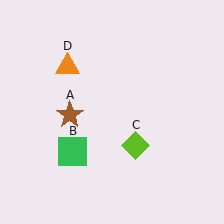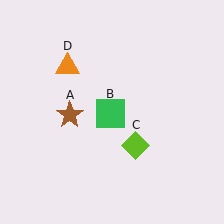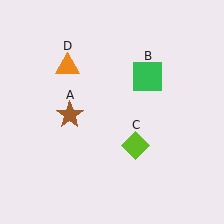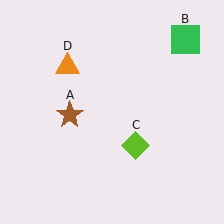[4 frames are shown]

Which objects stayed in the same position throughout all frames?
Brown star (object A) and lime diamond (object C) and orange triangle (object D) remained stationary.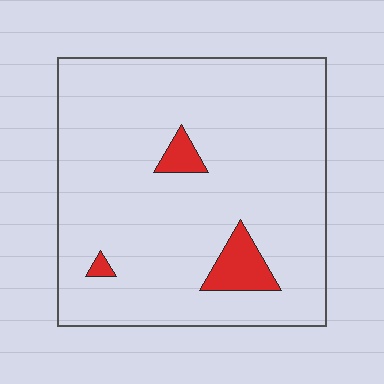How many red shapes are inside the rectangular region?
3.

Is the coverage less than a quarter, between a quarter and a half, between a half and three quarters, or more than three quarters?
Less than a quarter.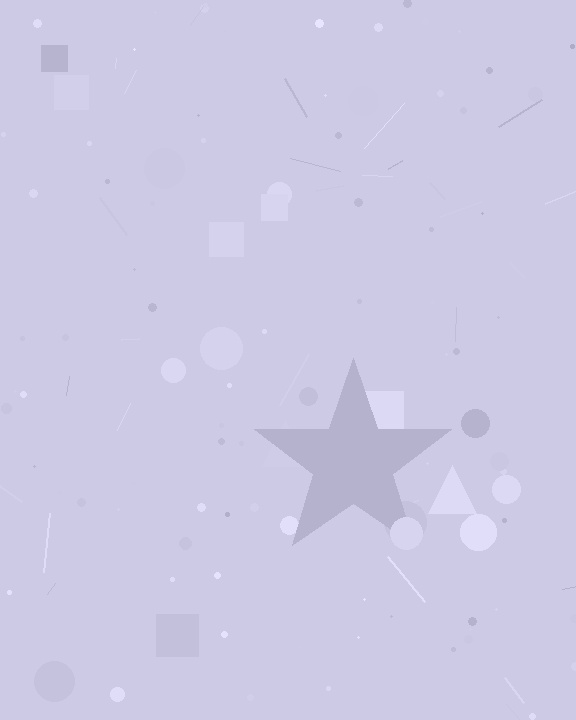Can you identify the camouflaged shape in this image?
The camouflaged shape is a star.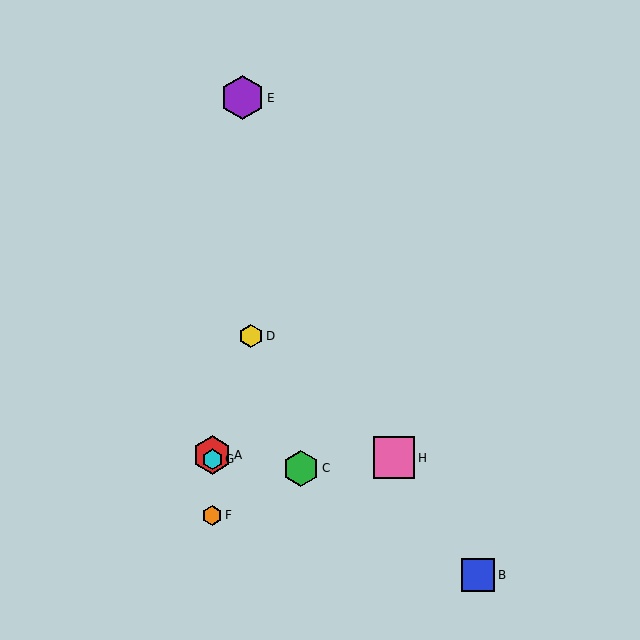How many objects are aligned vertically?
3 objects (A, F, G) are aligned vertically.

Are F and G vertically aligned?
Yes, both are at x≈212.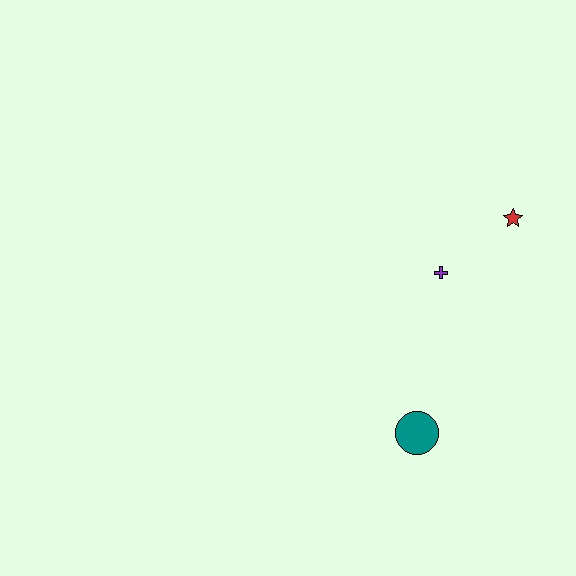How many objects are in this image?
There are 3 objects.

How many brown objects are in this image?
There are no brown objects.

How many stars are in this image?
There is 1 star.